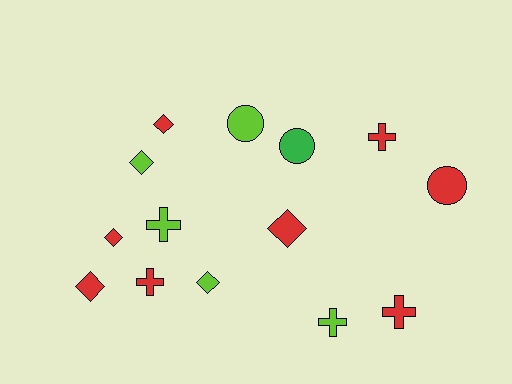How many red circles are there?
There is 1 red circle.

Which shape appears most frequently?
Diamond, with 6 objects.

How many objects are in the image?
There are 14 objects.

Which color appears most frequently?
Red, with 8 objects.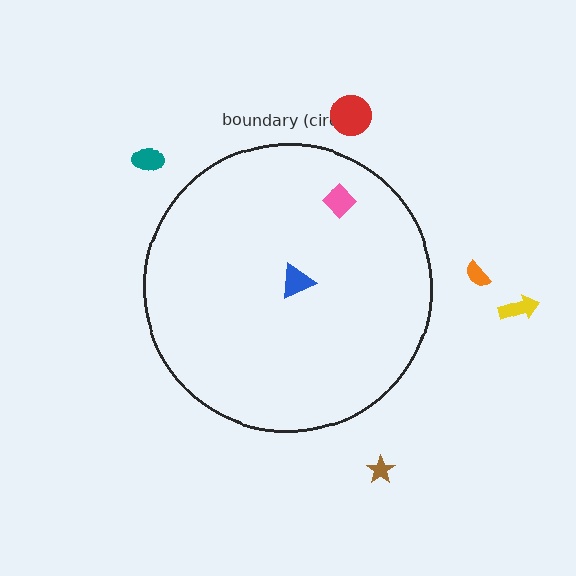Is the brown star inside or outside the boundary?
Outside.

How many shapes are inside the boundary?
2 inside, 5 outside.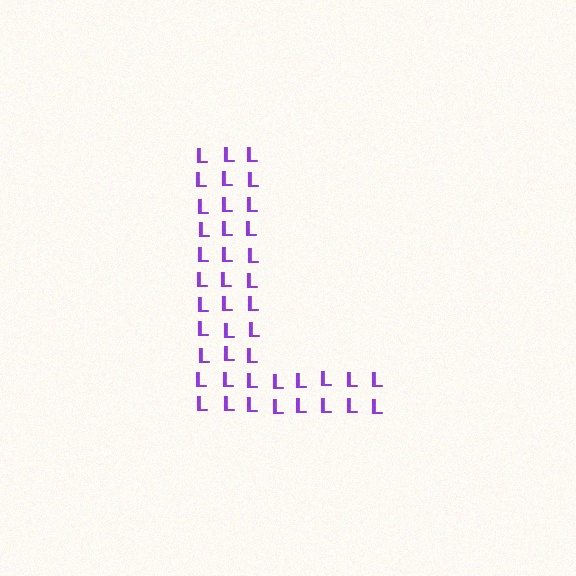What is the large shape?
The large shape is the letter L.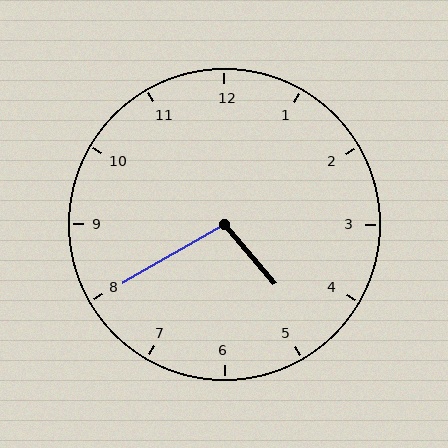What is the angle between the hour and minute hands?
Approximately 100 degrees.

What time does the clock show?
4:40.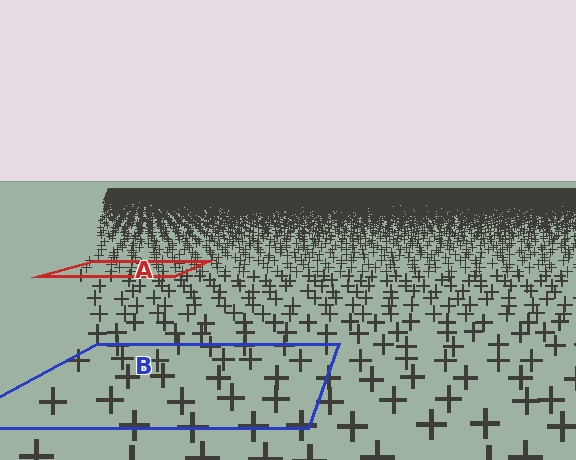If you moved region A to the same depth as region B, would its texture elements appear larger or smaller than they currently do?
They would appear larger. At a closer depth, the same texture elements are projected at a bigger on-screen size.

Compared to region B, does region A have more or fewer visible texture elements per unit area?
Region A has more texture elements per unit area — they are packed more densely because it is farther away.